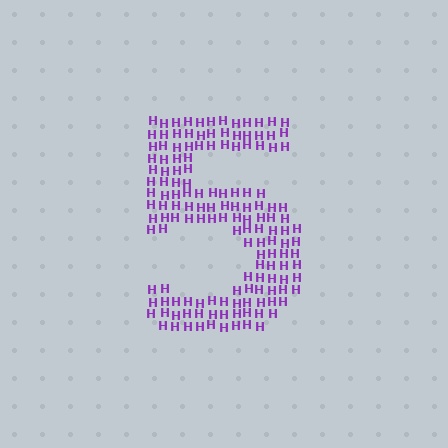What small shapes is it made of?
It is made of small letter H's.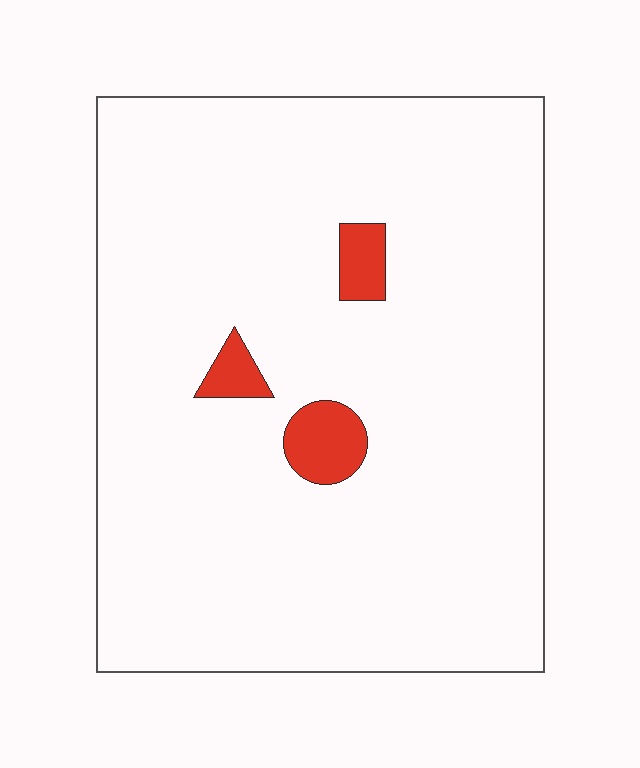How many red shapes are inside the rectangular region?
3.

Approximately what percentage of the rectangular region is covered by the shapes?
Approximately 5%.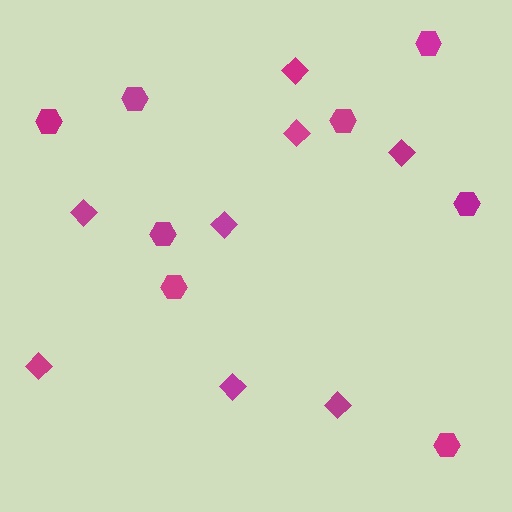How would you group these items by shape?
There are 2 groups: one group of diamonds (8) and one group of hexagons (8).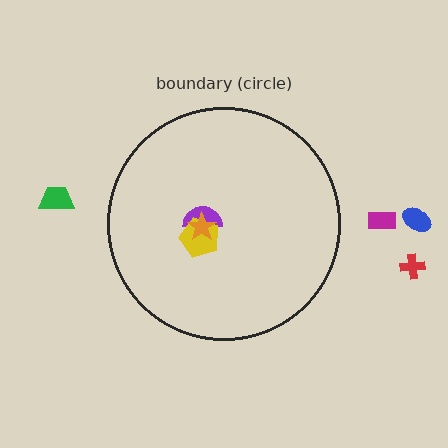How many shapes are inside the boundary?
3 inside, 4 outside.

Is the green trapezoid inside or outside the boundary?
Outside.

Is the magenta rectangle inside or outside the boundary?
Outside.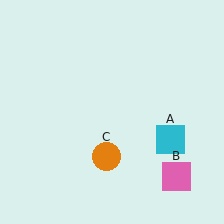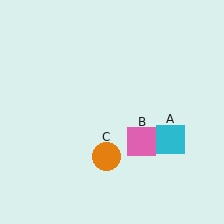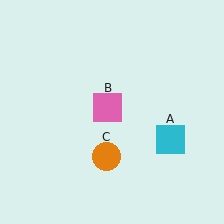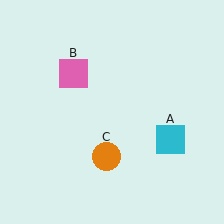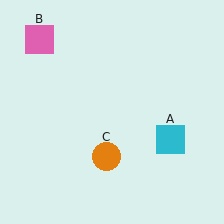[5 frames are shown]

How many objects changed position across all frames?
1 object changed position: pink square (object B).